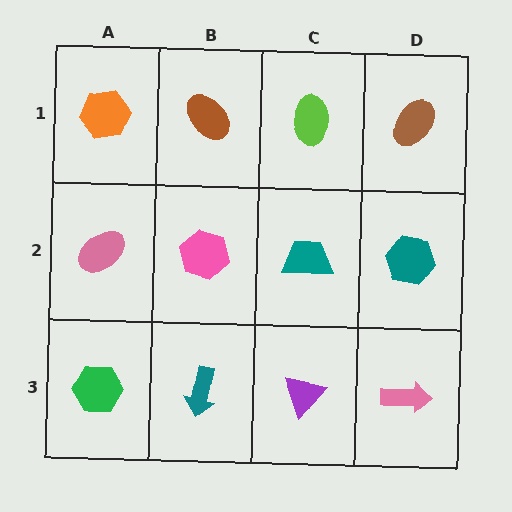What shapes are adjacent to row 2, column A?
An orange hexagon (row 1, column A), a green hexagon (row 3, column A), a pink hexagon (row 2, column B).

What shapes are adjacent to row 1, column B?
A pink hexagon (row 2, column B), an orange hexagon (row 1, column A), a lime ellipse (row 1, column C).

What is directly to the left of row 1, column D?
A lime ellipse.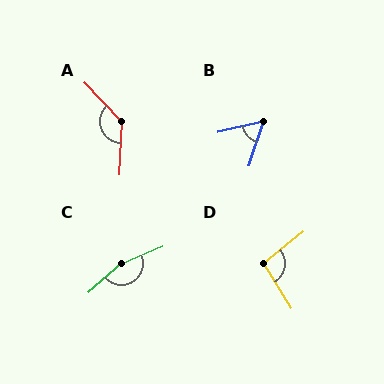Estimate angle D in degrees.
Approximately 98 degrees.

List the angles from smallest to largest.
B (59°), D (98°), A (134°), C (162°).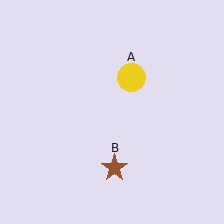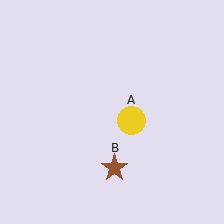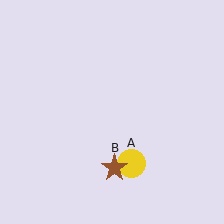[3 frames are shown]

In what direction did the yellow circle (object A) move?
The yellow circle (object A) moved down.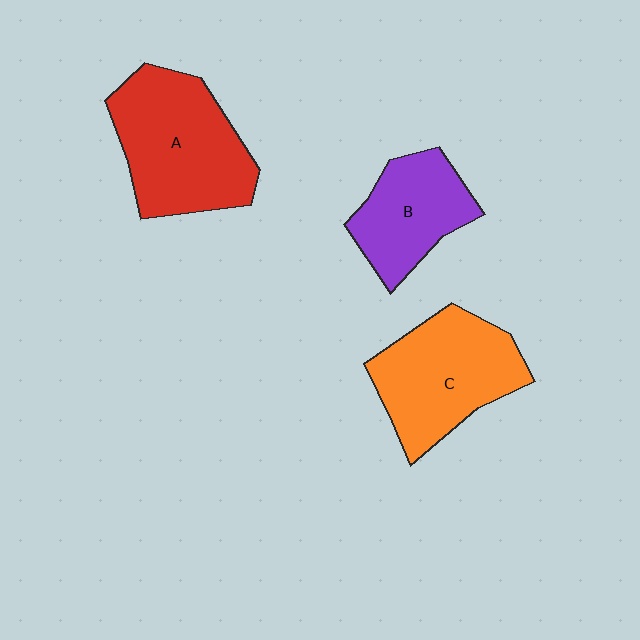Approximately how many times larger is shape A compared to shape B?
Approximately 1.5 times.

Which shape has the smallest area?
Shape B (purple).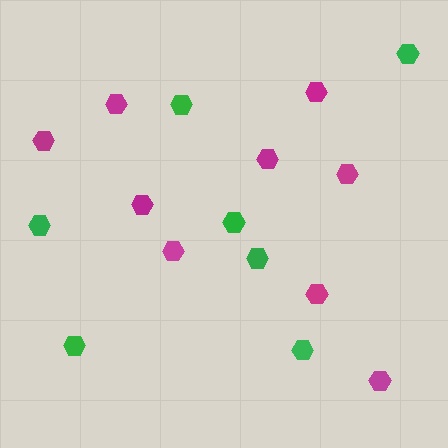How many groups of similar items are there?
There are 2 groups: one group of magenta hexagons (9) and one group of green hexagons (7).